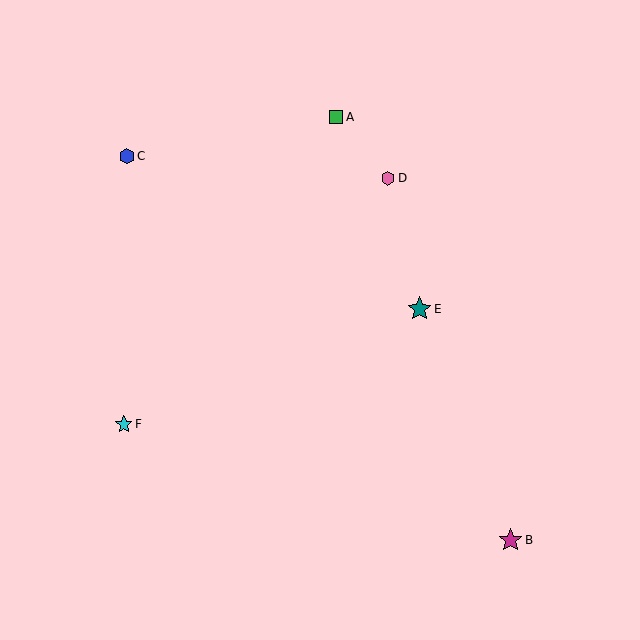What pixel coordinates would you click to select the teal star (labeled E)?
Click at (419, 309) to select the teal star E.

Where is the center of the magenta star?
The center of the magenta star is at (511, 540).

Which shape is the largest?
The teal star (labeled E) is the largest.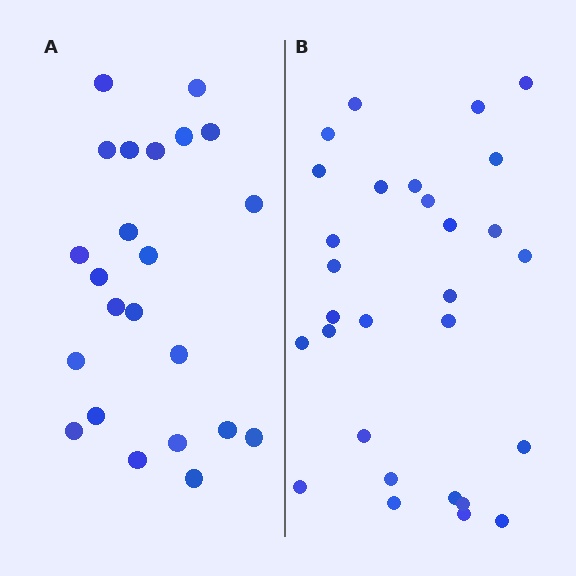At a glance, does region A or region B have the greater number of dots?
Region B (the right region) has more dots.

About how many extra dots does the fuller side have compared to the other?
Region B has about 6 more dots than region A.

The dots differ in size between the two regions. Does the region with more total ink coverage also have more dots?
No. Region A has more total ink coverage because its dots are larger, but region B actually contains more individual dots. Total area can be misleading — the number of items is what matters here.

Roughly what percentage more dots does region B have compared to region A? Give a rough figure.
About 25% more.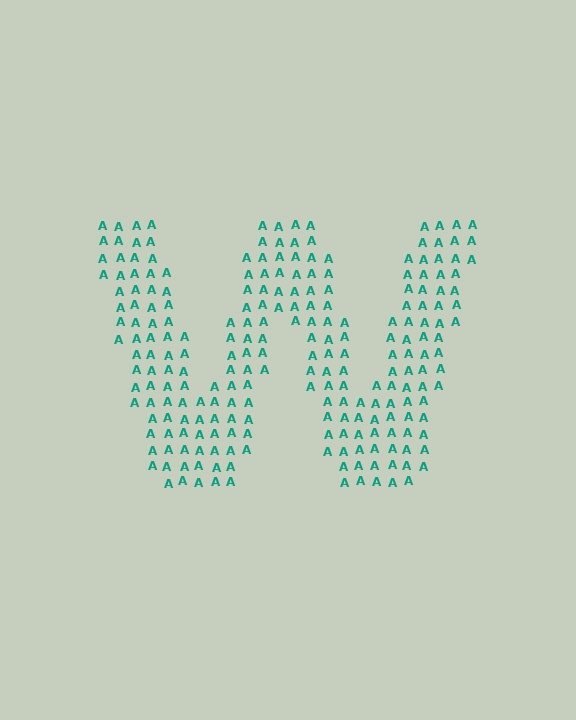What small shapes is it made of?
It is made of small letter A's.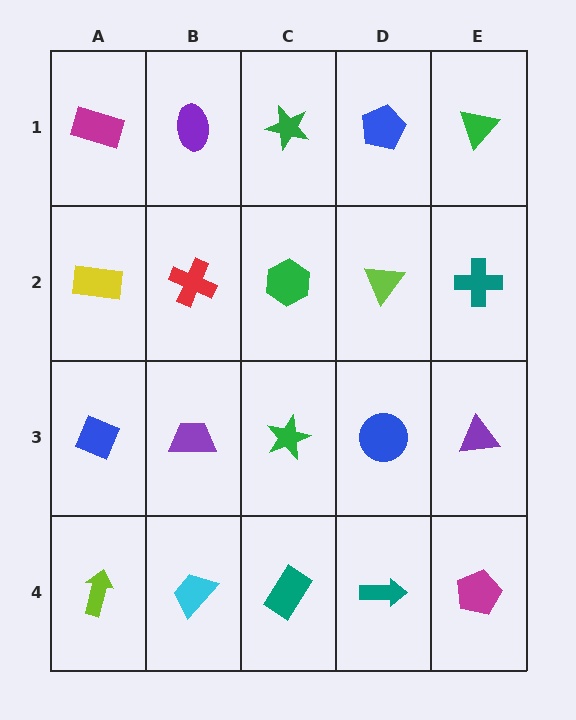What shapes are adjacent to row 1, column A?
A yellow rectangle (row 2, column A), a purple ellipse (row 1, column B).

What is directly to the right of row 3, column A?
A purple trapezoid.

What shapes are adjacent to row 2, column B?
A purple ellipse (row 1, column B), a purple trapezoid (row 3, column B), a yellow rectangle (row 2, column A), a green hexagon (row 2, column C).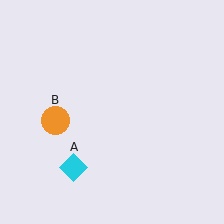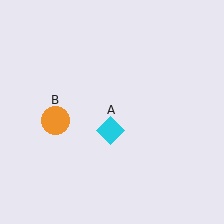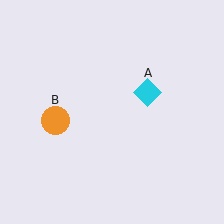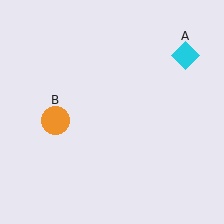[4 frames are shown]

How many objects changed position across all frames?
1 object changed position: cyan diamond (object A).